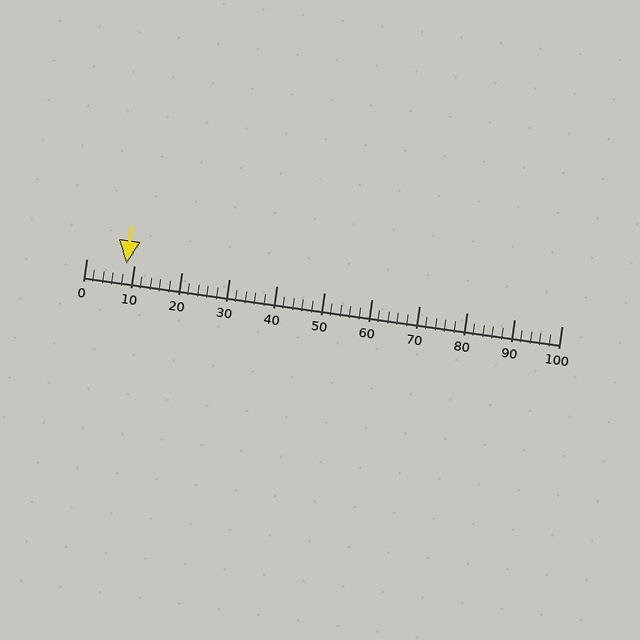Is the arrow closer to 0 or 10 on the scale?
The arrow is closer to 10.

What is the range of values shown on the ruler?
The ruler shows values from 0 to 100.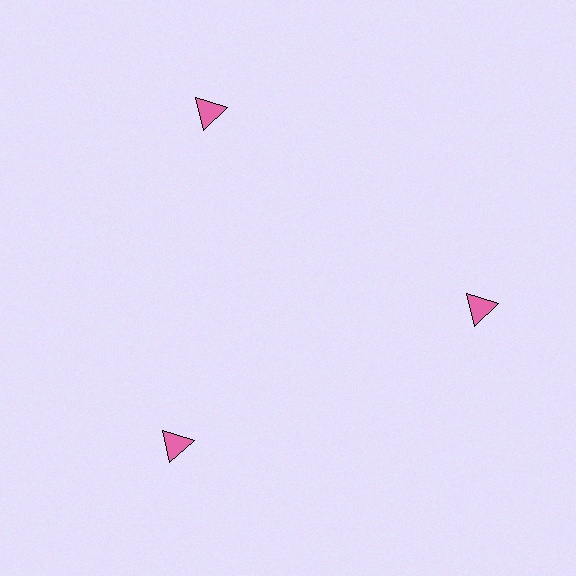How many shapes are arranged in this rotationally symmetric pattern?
There are 3 shapes, arranged in 3 groups of 1.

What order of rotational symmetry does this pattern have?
This pattern has 3-fold rotational symmetry.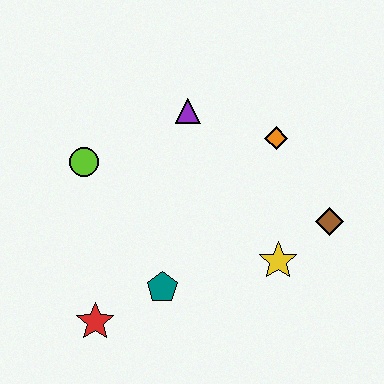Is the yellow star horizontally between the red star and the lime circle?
No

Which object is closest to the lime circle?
The purple triangle is closest to the lime circle.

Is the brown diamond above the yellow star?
Yes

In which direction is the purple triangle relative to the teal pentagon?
The purple triangle is above the teal pentagon.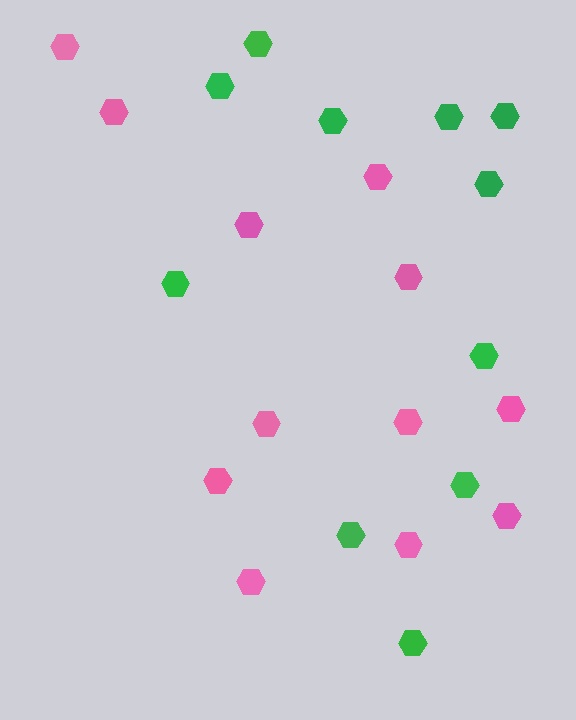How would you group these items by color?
There are 2 groups: one group of green hexagons (11) and one group of pink hexagons (12).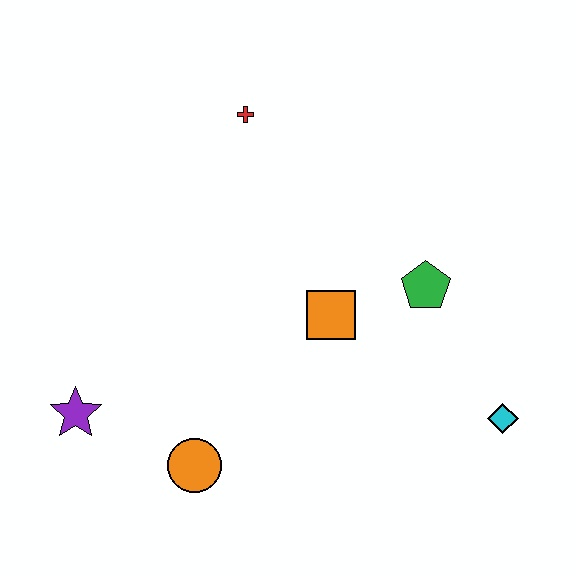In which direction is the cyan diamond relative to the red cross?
The cyan diamond is below the red cross.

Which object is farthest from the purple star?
The cyan diamond is farthest from the purple star.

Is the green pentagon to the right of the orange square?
Yes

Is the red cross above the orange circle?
Yes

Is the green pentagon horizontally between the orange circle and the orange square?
No